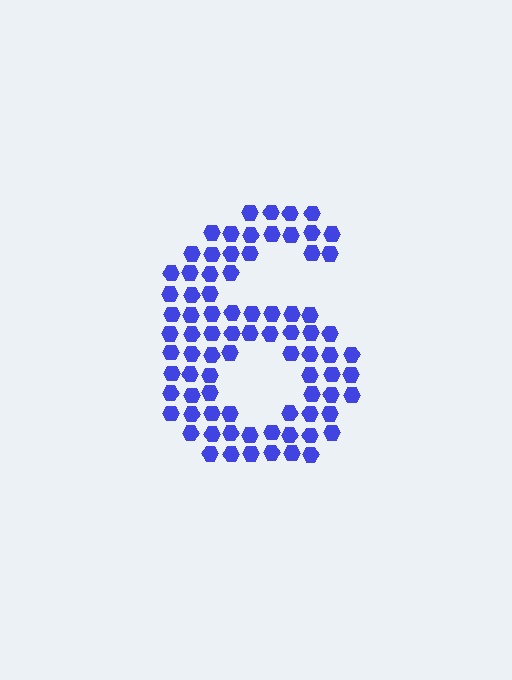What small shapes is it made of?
It is made of small hexagons.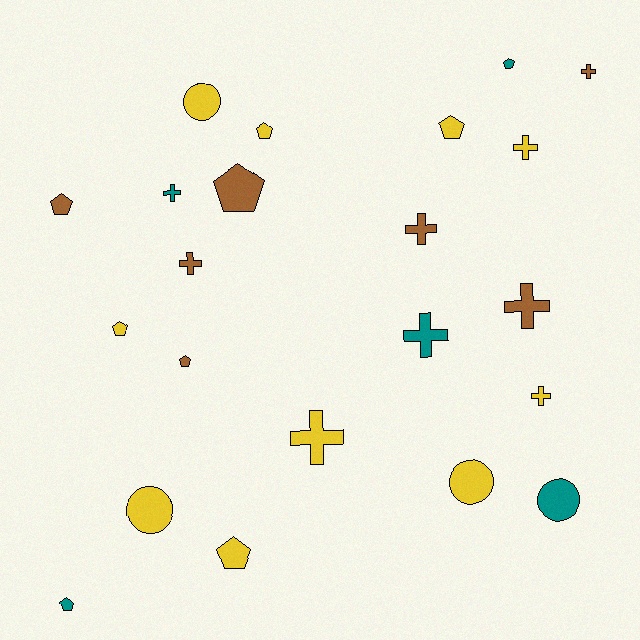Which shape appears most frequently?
Pentagon, with 9 objects.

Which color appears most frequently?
Yellow, with 10 objects.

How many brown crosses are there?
There are 4 brown crosses.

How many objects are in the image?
There are 22 objects.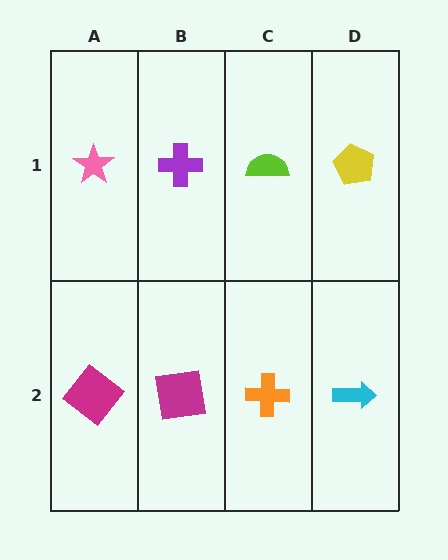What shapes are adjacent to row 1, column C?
An orange cross (row 2, column C), a purple cross (row 1, column B), a yellow pentagon (row 1, column D).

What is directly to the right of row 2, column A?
A magenta square.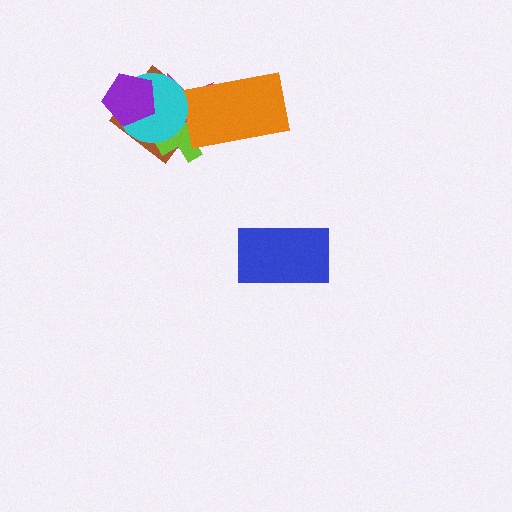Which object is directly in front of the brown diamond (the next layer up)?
The magenta star is directly in front of the brown diamond.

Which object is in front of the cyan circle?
The purple pentagon is in front of the cyan circle.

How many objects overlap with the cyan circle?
4 objects overlap with the cyan circle.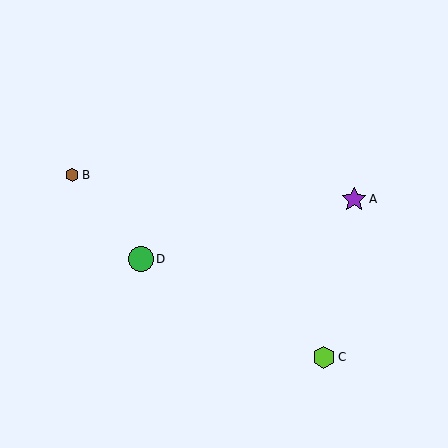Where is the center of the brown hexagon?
The center of the brown hexagon is at (72, 175).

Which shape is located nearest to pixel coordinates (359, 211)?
The purple star (labeled A) at (354, 199) is nearest to that location.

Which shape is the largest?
The green circle (labeled D) is the largest.